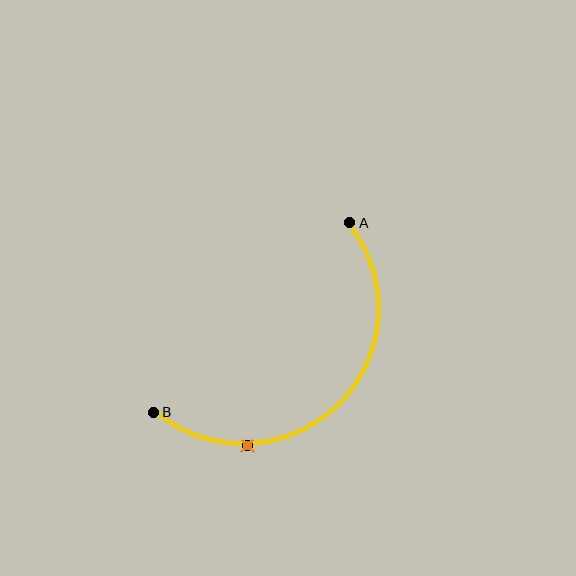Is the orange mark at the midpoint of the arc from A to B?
No. The orange mark lies on the arc but is closer to endpoint B. The arc midpoint would be at the point on the curve equidistant along the arc from both A and B.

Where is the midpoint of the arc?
The arc midpoint is the point on the curve farthest from the straight line joining A and B. It sits below and to the right of that line.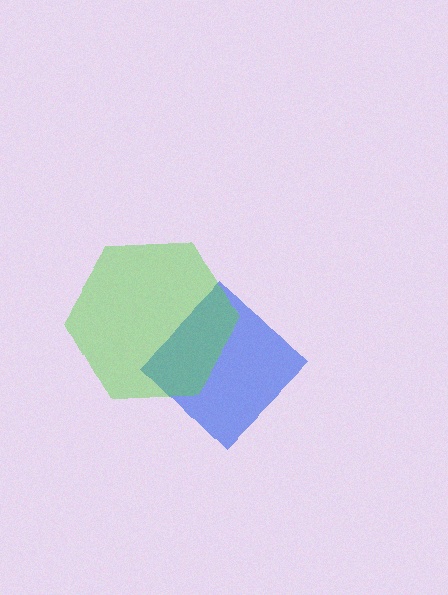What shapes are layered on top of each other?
The layered shapes are: a blue diamond, a lime hexagon.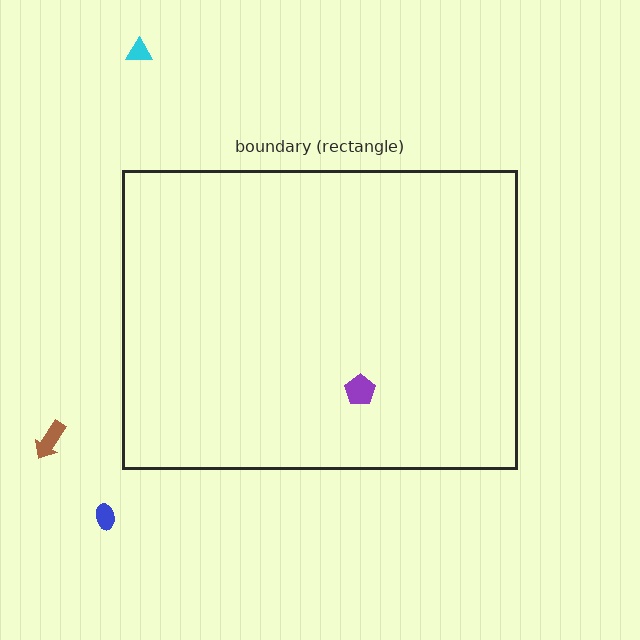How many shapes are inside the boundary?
1 inside, 3 outside.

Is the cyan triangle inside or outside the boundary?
Outside.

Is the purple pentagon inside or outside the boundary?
Inside.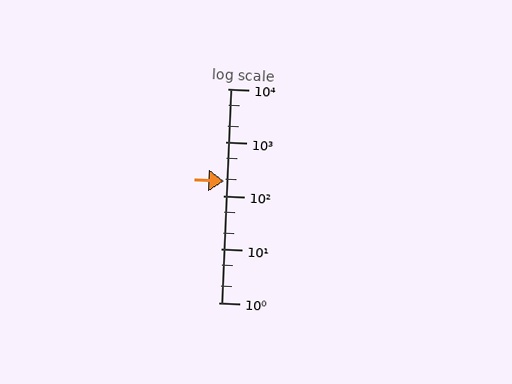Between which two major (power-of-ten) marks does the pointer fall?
The pointer is between 100 and 1000.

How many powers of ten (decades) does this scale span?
The scale spans 4 decades, from 1 to 10000.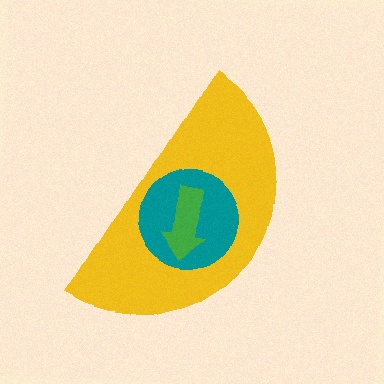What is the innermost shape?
The green arrow.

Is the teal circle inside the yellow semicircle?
Yes.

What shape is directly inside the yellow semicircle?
The teal circle.